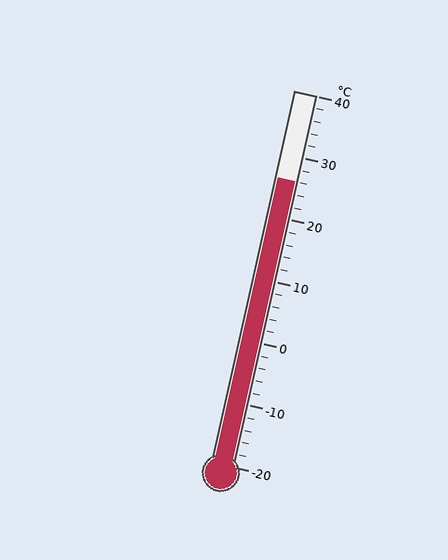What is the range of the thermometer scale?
The thermometer scale ranges from -20°C to 40°C.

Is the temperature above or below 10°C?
The temperature is above 10°C.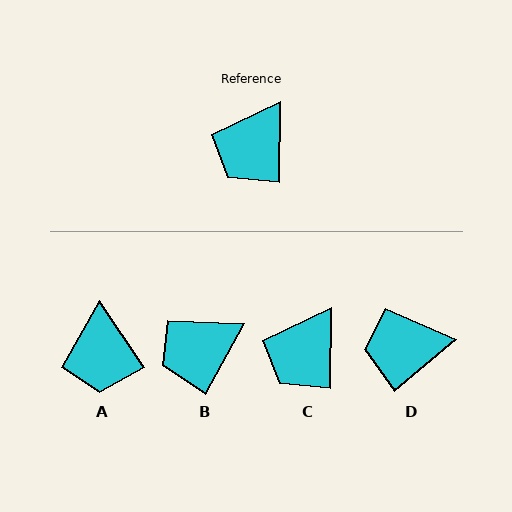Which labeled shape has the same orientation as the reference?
C.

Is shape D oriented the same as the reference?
No, it is off by about 49 degrees.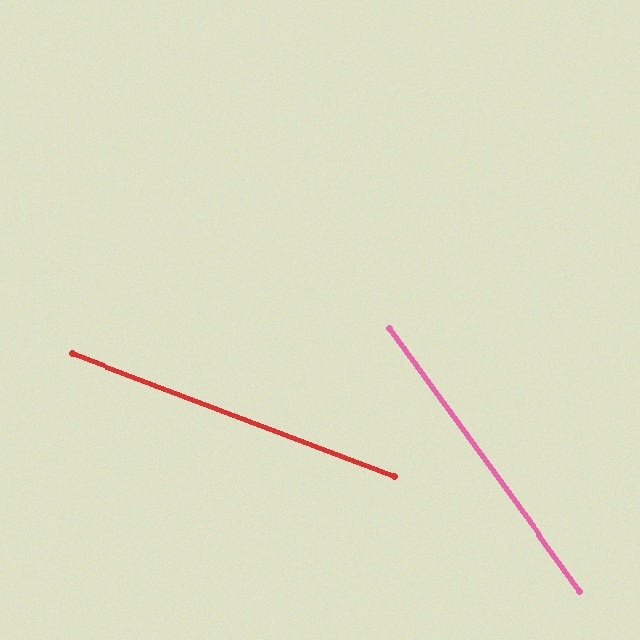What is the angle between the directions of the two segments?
Approximately 33 degrees.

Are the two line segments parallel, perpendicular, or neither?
Neither parallel nor perpendicular — they differ by about 33°.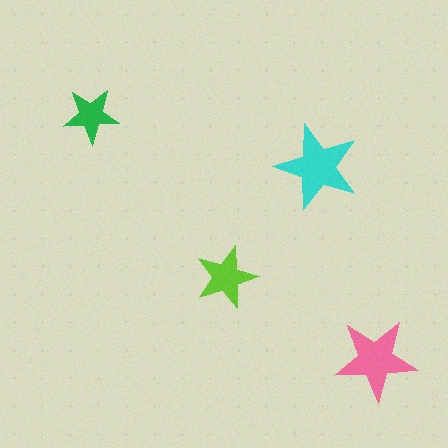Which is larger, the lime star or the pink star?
The pink one.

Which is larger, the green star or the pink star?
The pink one.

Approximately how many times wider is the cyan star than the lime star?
About 1.5 times wider.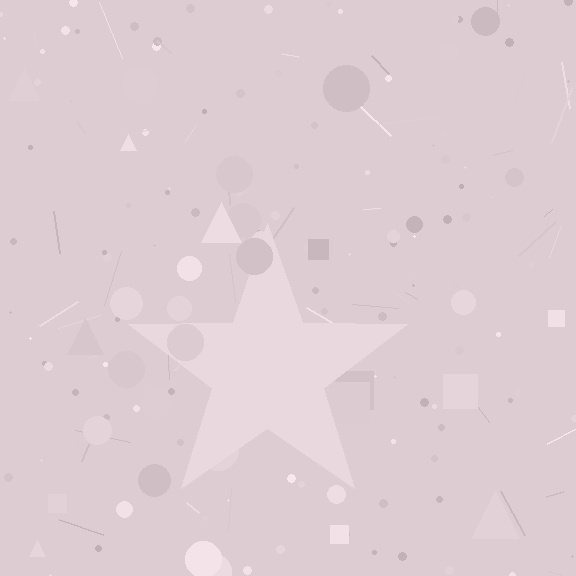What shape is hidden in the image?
A star is hidden in the image.